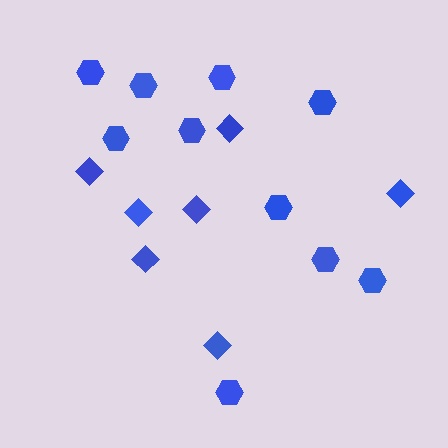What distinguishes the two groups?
There are 2 groups: one group of hexagons (10) and one group of diamonds (7).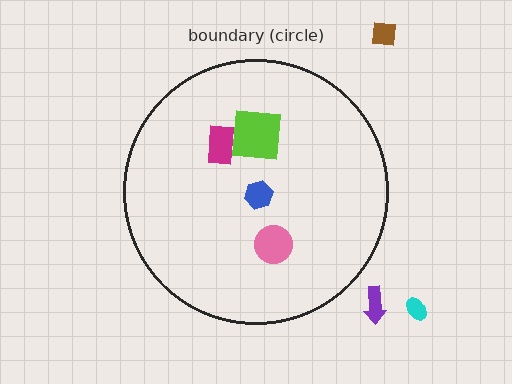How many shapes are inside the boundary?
4 inside, 3 outside.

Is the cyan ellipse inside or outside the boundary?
Outside.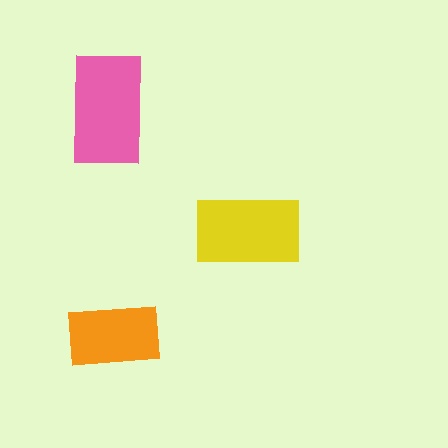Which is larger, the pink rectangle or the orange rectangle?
The pink one.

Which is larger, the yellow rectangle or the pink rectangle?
The pink one.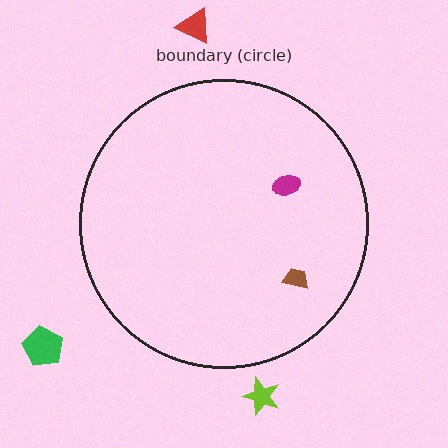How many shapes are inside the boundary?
2 inside, 3 outside.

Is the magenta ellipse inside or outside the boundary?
Inside.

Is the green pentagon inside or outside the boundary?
Outside.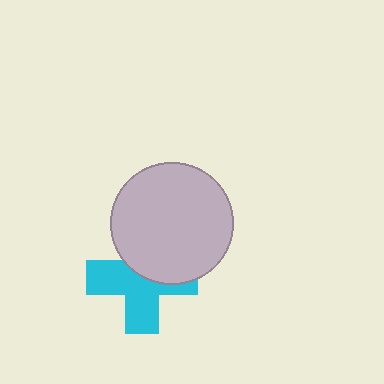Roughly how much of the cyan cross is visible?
About half of it is visible (roughly 58%).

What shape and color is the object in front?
The object in front is a light gray circle.